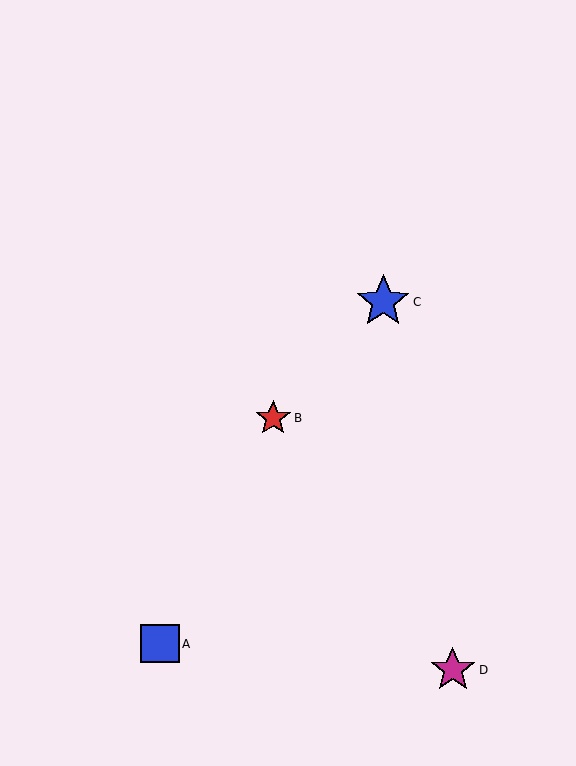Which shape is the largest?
The blue star (labeled C) is the largest.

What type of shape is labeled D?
Shape D is a magenta star.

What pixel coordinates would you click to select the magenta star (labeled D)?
Click at (453, 670) to select the magenta star D.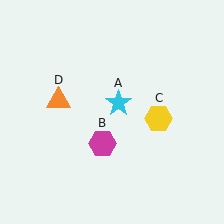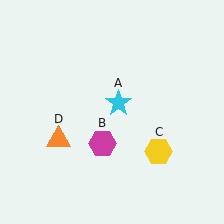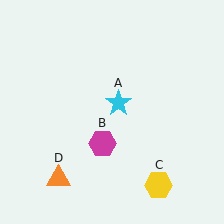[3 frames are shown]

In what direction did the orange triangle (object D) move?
The orange triangle (object D) moved down.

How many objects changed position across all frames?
2 objects changed position: yellow hexagon (object C), orange triangle (object D).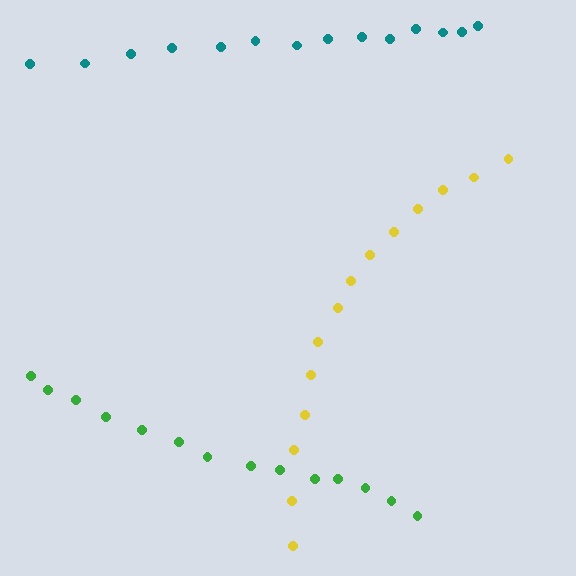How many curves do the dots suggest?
There are 3 distinct paths.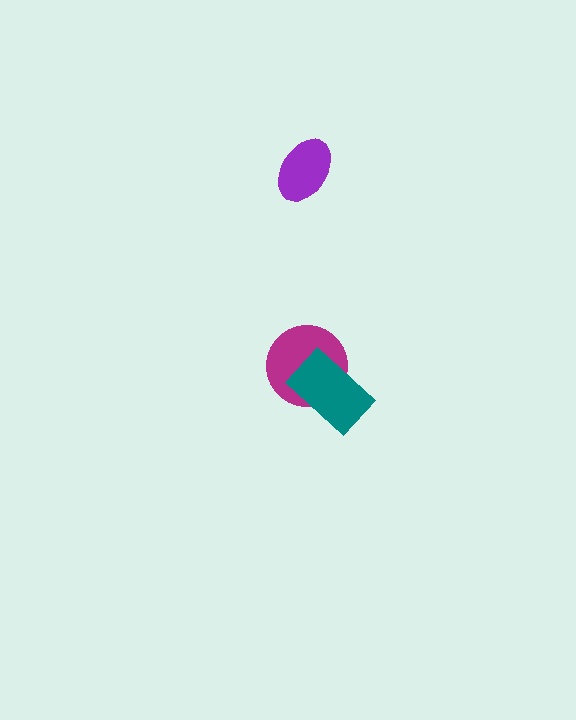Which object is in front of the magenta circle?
The teal rectangle is in front of the magenta circle.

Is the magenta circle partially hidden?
Yes, it is partially covered by another shape.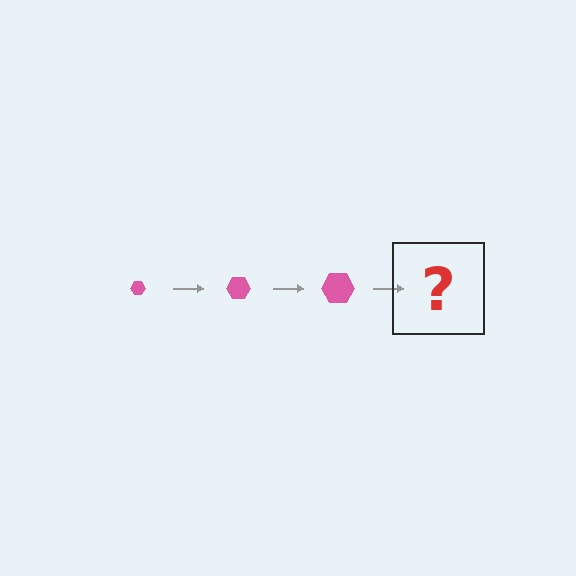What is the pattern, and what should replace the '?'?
The pattern is that the hexagon gets progressively larger each step. The '?' should be a pink hexagon, larger than the previous one.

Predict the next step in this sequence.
The next step is a pink hexagon, larger than the previous one.